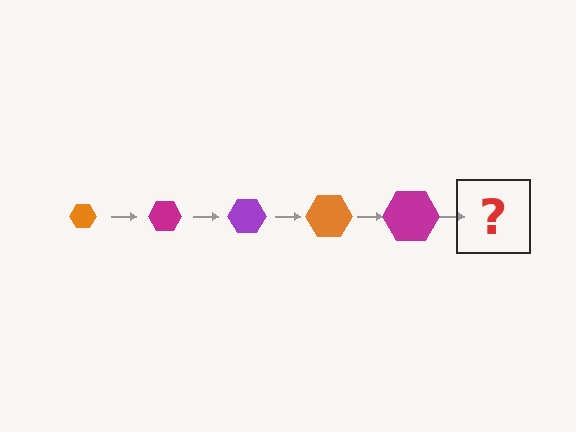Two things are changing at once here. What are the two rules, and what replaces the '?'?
The two rules are that the hexagon grows larger each step and the color cycles through orange, magenta, and purple. The '?' should be a purple hexagon, larger than the previous one.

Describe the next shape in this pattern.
It should be a purple hexagon, larger than the previous one.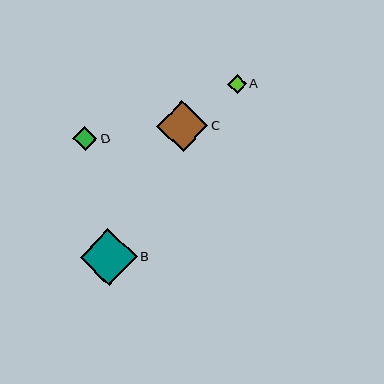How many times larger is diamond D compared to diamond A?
Diamond D is approximately 1.3 times the size of diamond A.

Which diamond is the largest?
Diamond B is the largest with a size of approximately 56 pixels.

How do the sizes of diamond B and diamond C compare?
Diamond B and diamond C are approximately the same size.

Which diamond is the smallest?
Diamond A is the smallest with a size of approximately 19 pixels.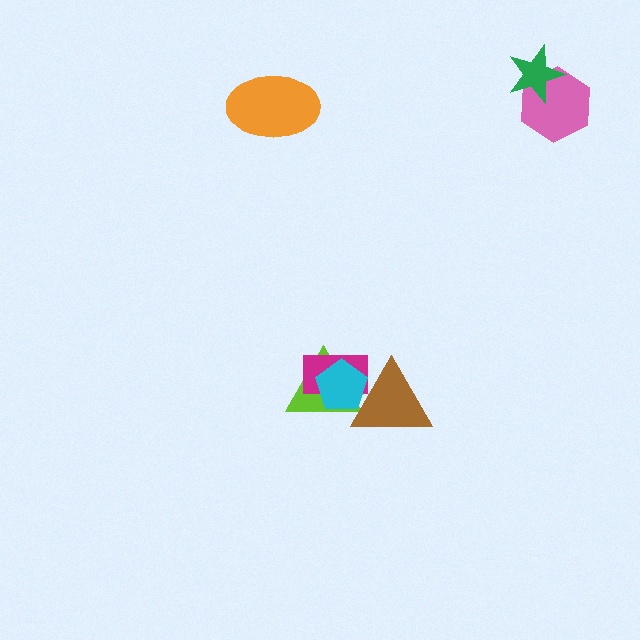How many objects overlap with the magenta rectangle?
3 objects overlap with the magenta rectangle.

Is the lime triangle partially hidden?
Yes, it is partially covered by another shape.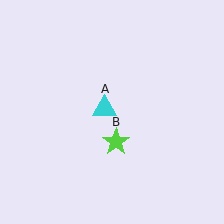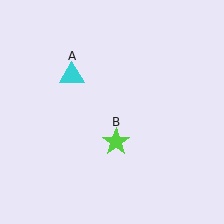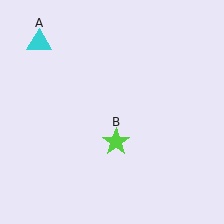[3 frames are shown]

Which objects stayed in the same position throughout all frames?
Lime star (object B) remained stationary.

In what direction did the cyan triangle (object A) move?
The cyan triangle (object A) moved up and to the left.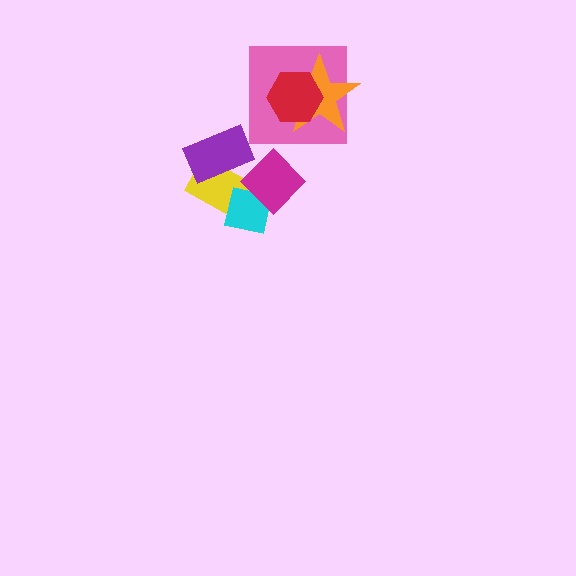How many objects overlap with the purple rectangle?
1 object overlaps with the purple rectangle.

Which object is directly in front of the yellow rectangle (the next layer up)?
The cyan square is directly in front of the yellow rectangle.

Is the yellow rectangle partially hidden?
Yes, it is partially covered by another shape.